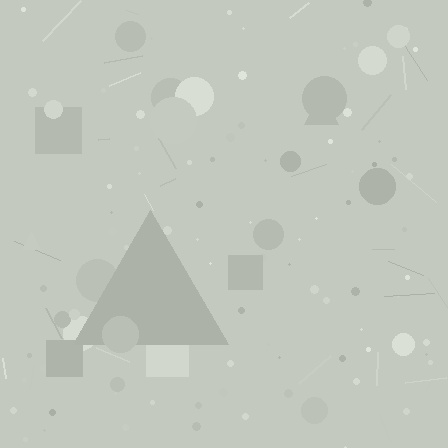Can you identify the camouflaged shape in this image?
The camouflaged shape is a triangle.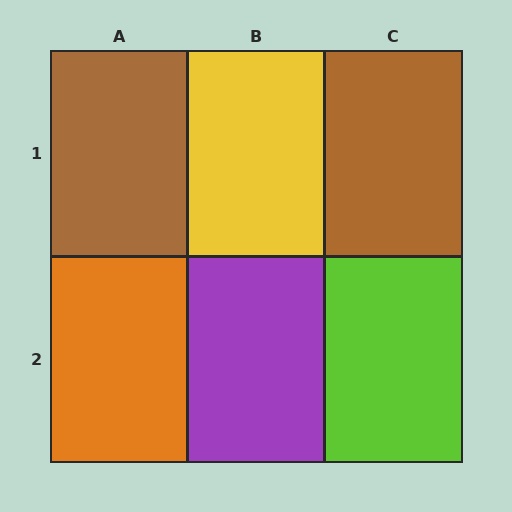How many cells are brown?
2 cells are brown.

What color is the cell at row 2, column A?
Orange.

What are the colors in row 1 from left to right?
Brown, yellow, brown.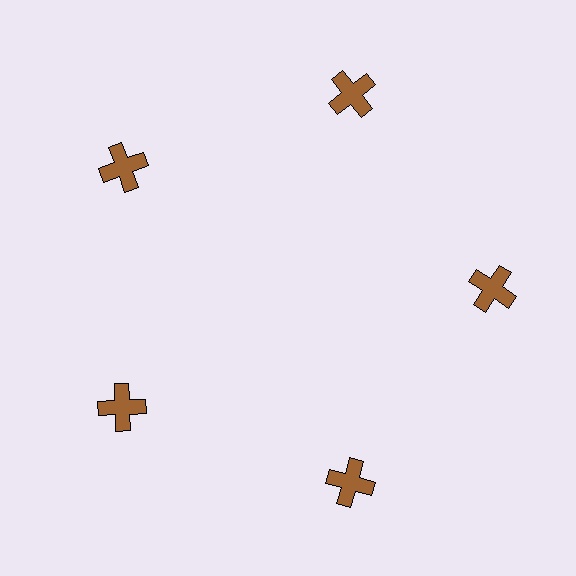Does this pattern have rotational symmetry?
Yes, this pattern has 5-fold rotational symmetry. It looks the same after rotating 72 degrees around the center.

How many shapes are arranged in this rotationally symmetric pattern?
There are 5 shapes, arranged in 5 groups of 1.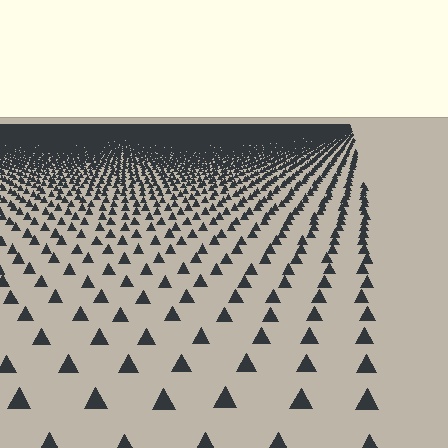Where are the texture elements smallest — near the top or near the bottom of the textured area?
Near the top.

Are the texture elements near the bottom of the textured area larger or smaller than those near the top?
Larger. Near the bottom, elements are closer to the viewer and appear at a bigger on-screen size.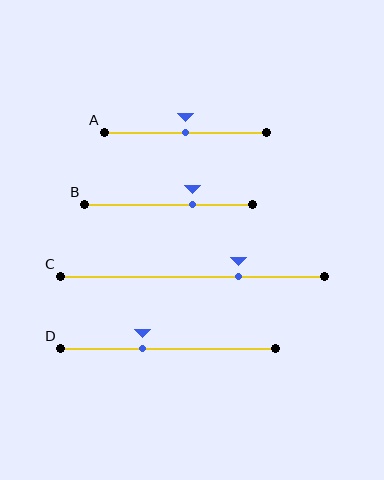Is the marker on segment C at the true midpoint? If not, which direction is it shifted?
No, the marker on segment C is shifted to the right by about 18% of the segment length.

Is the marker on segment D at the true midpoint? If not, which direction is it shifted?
No, the marker on segment D is shifted to the left by about 12% of the segment length.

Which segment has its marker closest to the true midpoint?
Segment A has its marker closest to the true midpoint.